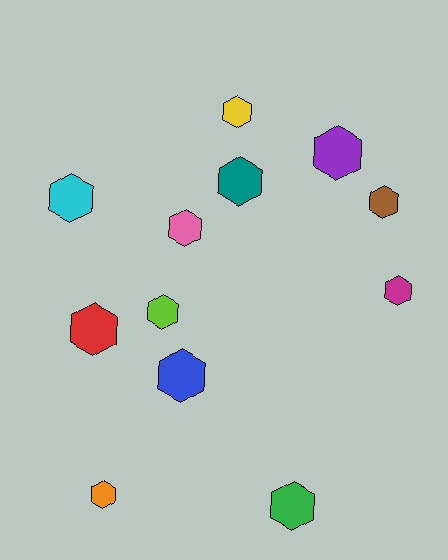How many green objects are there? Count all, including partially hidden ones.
There is 1 green object.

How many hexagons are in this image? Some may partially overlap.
There are 12 hexagons.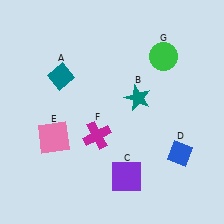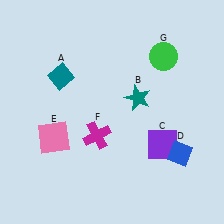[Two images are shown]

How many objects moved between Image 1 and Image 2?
1 object moved between the two images.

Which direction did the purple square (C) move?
The purple square (C) moved right.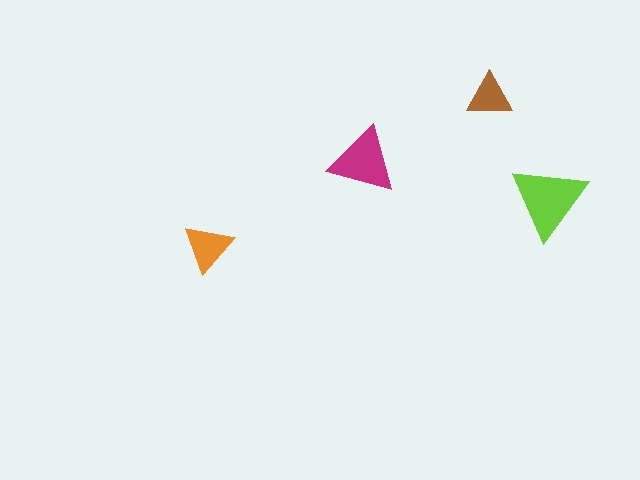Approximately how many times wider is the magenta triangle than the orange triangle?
About 1.5 times wider.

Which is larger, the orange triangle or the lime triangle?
The lime one.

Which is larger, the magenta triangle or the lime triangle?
The lime one.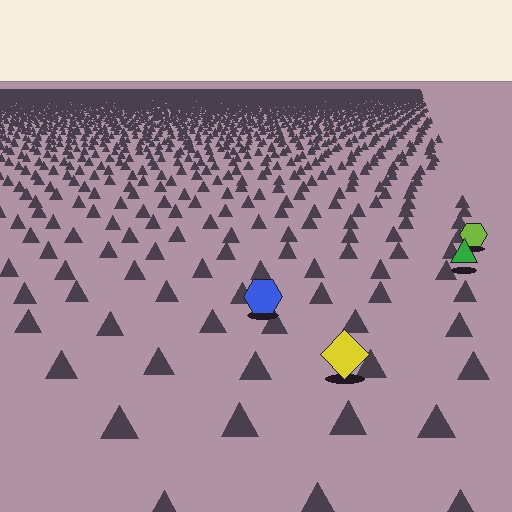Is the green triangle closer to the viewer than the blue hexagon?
No. The blue hexagon is closer — you can tell from the texture gradient: the ground texture is coarser near it.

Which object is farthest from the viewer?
The lime hexagon is farthest from the viewer. It appears smaller and the ground texture around it is denser.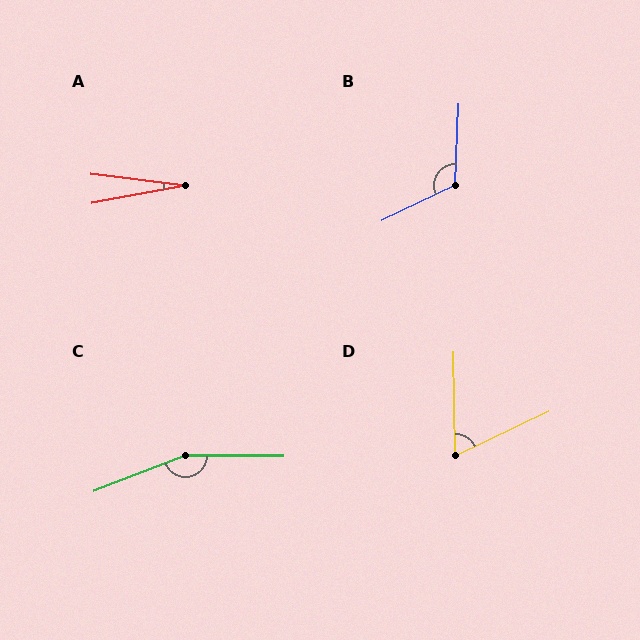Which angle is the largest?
C, at approximately 159 degrees.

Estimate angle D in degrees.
Approximately 65 degrees.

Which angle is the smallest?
A, at approximately 18 degrees.